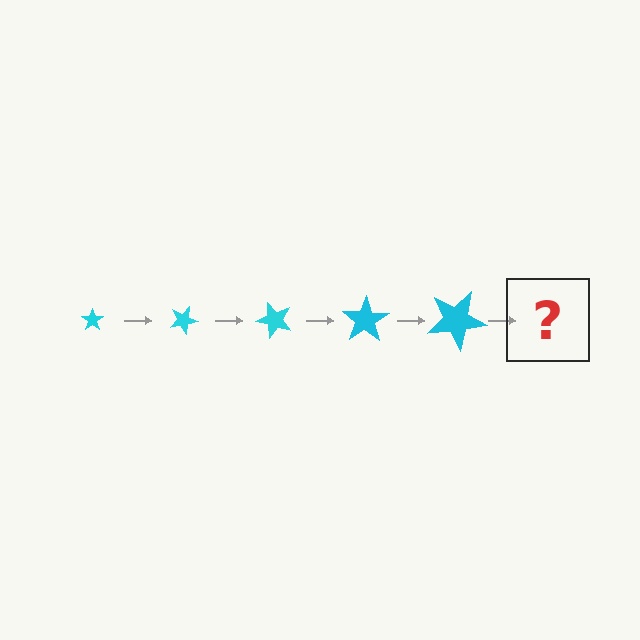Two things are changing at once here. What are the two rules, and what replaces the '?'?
The two rules are that the star grows larger each step and it rotates 25 degrees each step. The '?' should be a star, larger than the previous one and rotated 125 degrees from the start.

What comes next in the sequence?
The next element should be a star, larger than the previous one and rotated 125 degrees from the start.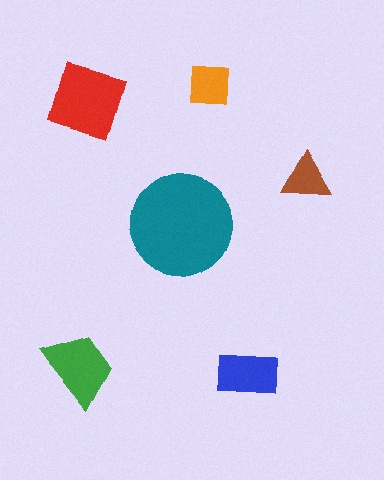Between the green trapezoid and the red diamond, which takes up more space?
The red diamond.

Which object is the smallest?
The brown triangle.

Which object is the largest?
The teal circle.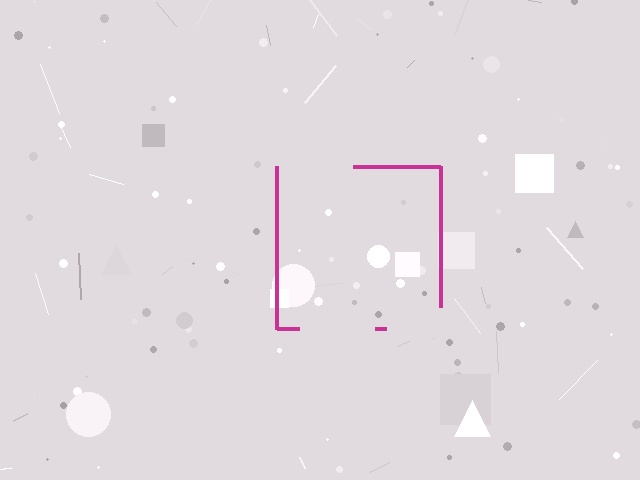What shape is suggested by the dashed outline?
The dashed outline suggests a square.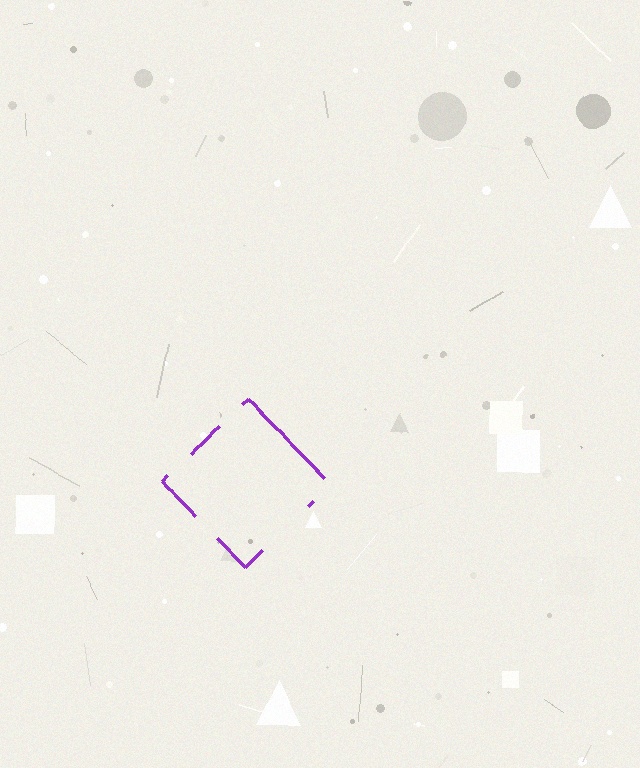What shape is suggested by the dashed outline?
The dashed outline suggests a diamond.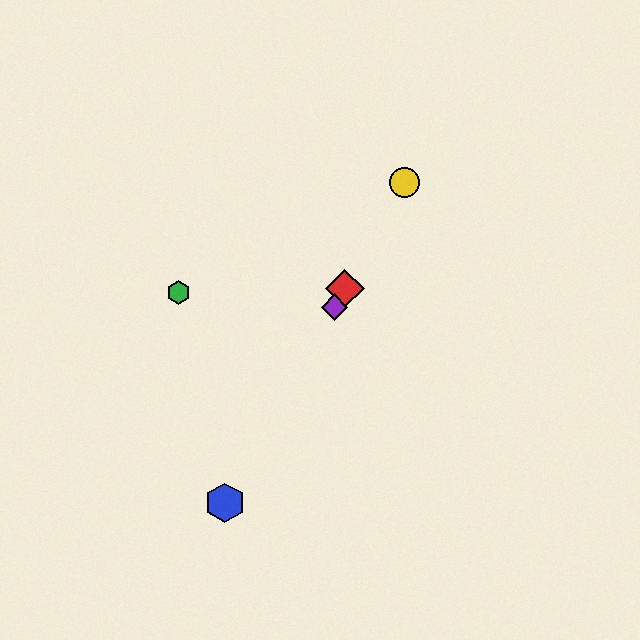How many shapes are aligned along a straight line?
4 shapes (the red diamond, the blue hexagon, the yellow circle, the purple diamond) are aligned along a straight line.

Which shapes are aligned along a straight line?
The red diamond, the blue hexagon, the yellow circle, the purple diamond are aligned along a straight line.